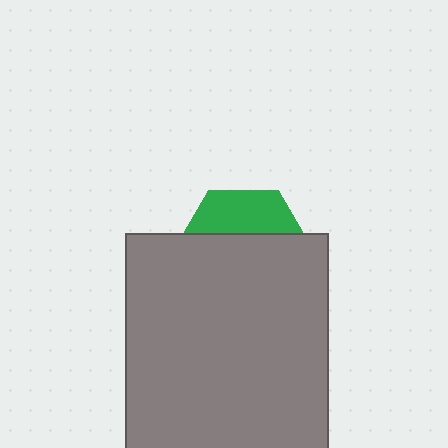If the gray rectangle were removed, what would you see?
You would see the complete green hexagon.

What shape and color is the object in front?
The object in front is a gray rectangle.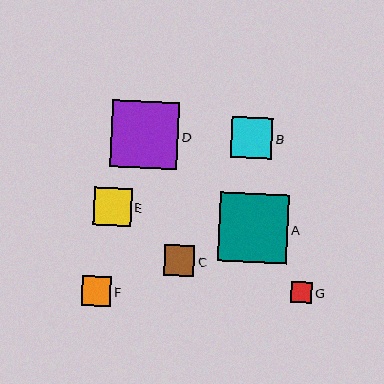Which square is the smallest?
Square G is the smallest with a size of approximately 21 pixels.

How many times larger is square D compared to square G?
Square D is approximately 3.1 times the size of square G.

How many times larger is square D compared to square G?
Square D is approximately 3.1 times the size of square G.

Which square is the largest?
Square A is the largest with a size of approximately 69 pixels.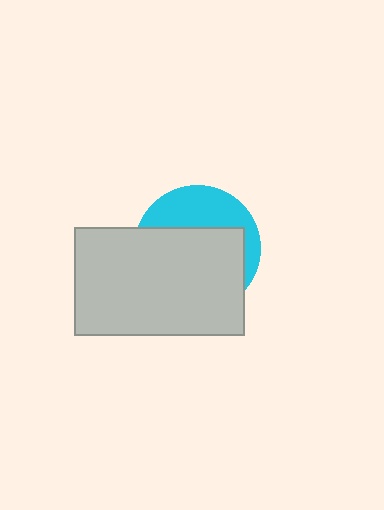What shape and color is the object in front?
The object in front is a light gray rectangle.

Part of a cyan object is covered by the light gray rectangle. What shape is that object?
It is a circle.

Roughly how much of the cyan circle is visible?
A small part of it is visible (roughly 35%).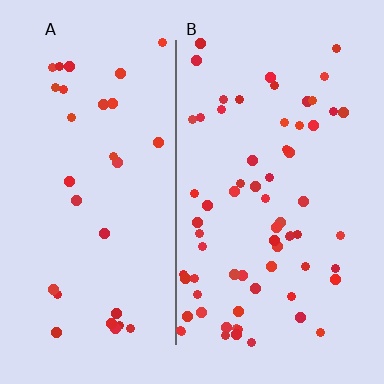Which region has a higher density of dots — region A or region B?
B (the right).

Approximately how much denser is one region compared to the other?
Approximately 2.2× — region B over region A.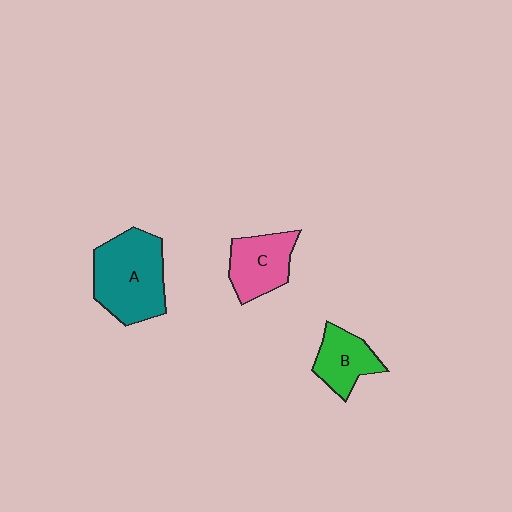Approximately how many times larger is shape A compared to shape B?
Approximately 1.8 times.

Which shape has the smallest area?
Shape B (green).